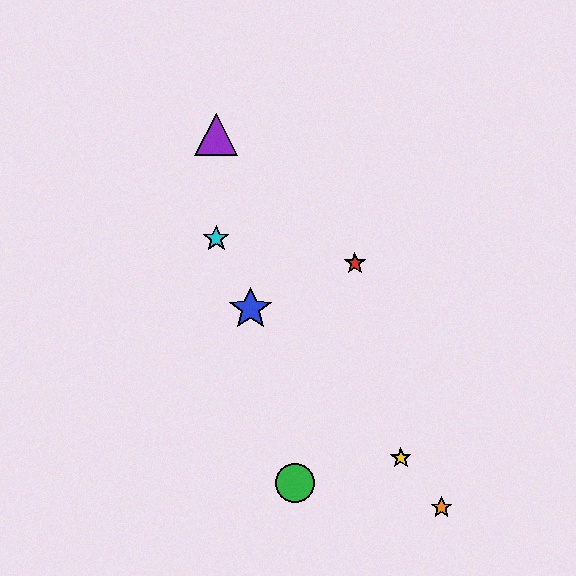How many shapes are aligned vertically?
2 shapes (the purple triangle, the cyan star) are aligned vertically.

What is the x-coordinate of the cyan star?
The cyan star is at x≈216.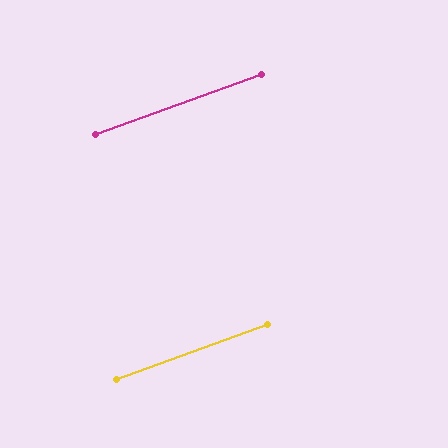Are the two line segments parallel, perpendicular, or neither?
Parallel — their directions differ by only 0.0°.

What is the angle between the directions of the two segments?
Approximately 0 degrees.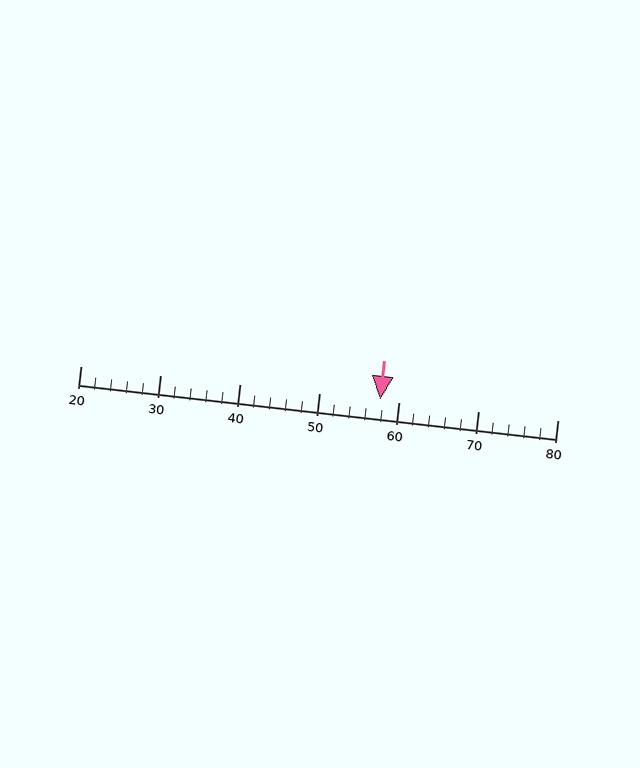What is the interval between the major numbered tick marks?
The major tick marks are spaced 10 units apart.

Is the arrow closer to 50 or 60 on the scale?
The arrow is closer to 60.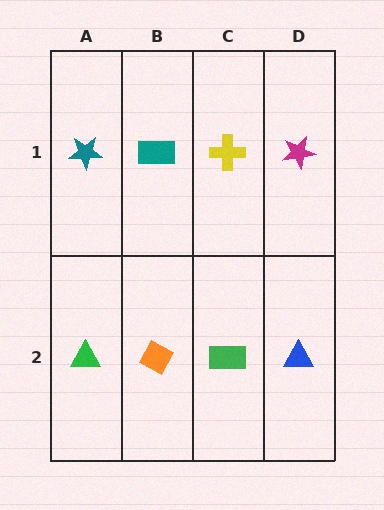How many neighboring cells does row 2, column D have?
2.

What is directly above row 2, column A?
A teal star.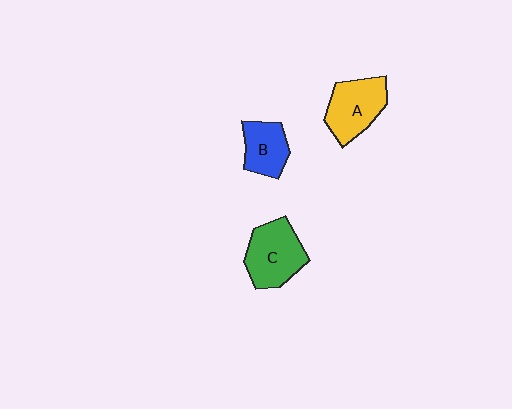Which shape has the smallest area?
Shape B (blue).